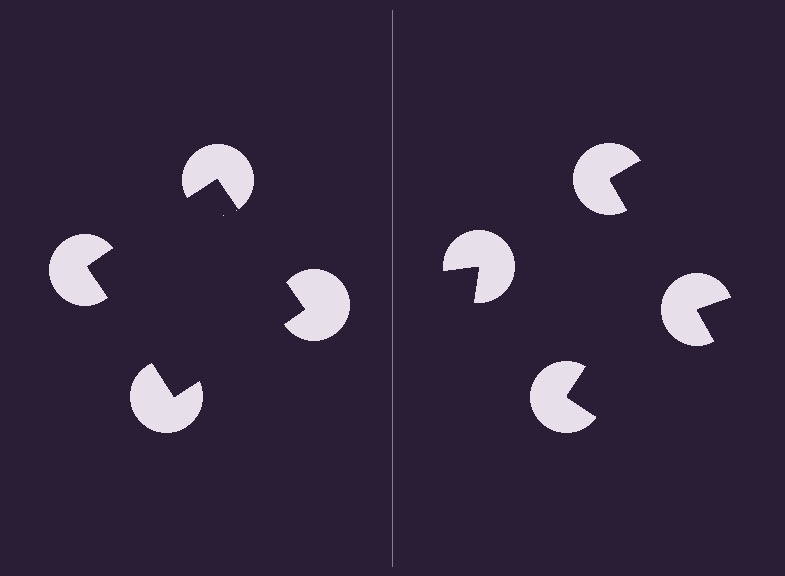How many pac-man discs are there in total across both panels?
8 — 4 on each side.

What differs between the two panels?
The pac-man discs are positioned identically on both sides; only the wedge orientations differ. On the left they align to a square; on the right they are misaligned.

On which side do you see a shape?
An illusory square appears on the left side. On the right side the wedge cuts are rotated, so no coherent shape forms.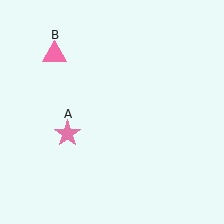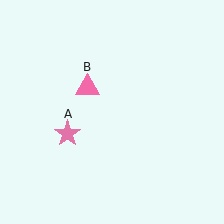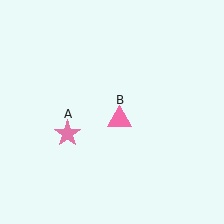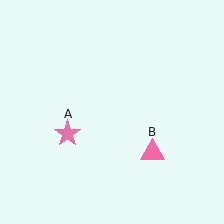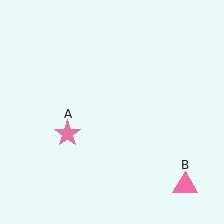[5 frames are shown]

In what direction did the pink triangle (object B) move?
The pink triangle (object B) moved down and to the right.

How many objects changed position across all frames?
1 object changed position: pink triangle (object B).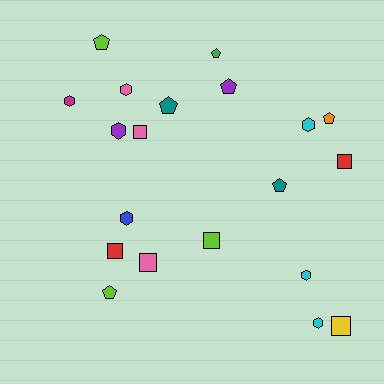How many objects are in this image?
There are 20 objects.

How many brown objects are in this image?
There are no brown objects.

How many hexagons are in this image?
There are 7 hexagons.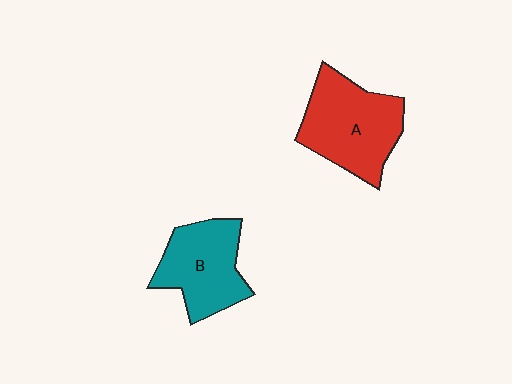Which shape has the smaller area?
Shape B (teal).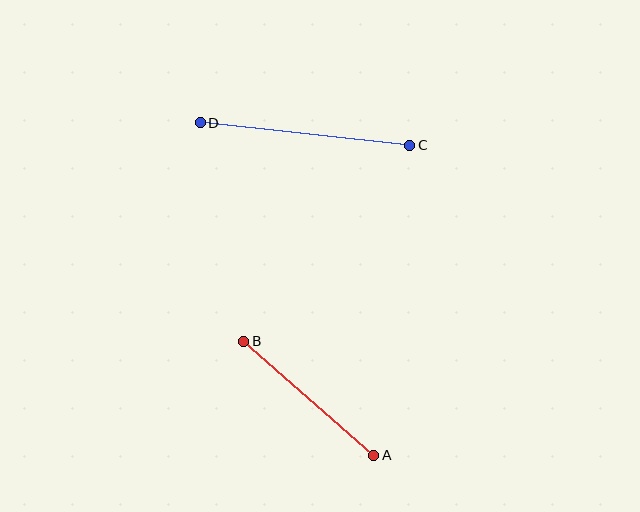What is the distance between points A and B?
The distance is approximately 173 pixels.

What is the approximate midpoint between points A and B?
The midpoint is at approximately (309, 398) pixels.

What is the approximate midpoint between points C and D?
The midpoint is at approximately (305, 134) pixels.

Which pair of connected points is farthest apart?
Points C and D are farthest apart.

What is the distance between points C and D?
The distance is approximately 211 pixels.